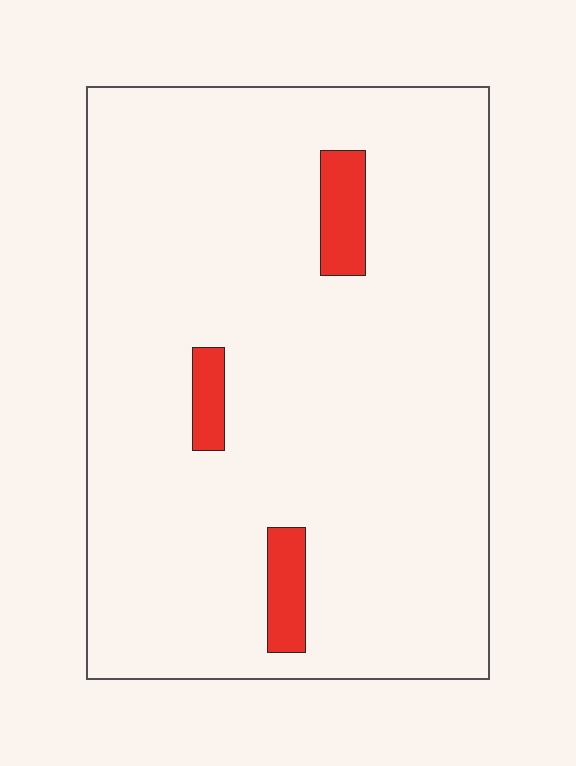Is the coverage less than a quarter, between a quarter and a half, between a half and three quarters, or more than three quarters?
Less than a quarter.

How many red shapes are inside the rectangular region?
3.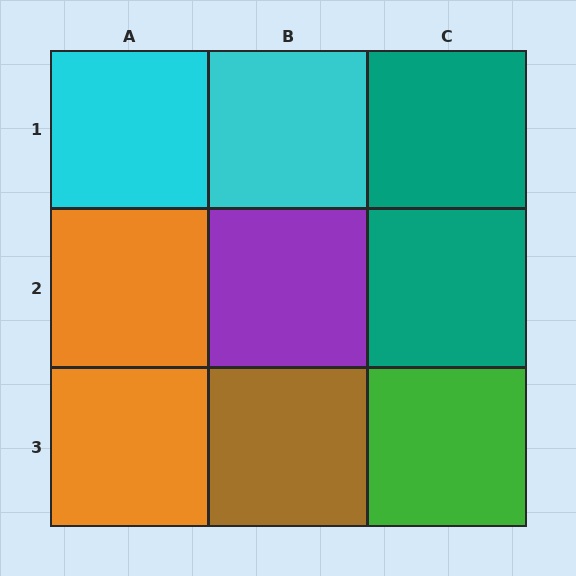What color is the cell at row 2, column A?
Orange.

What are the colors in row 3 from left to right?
Orange, brown, green.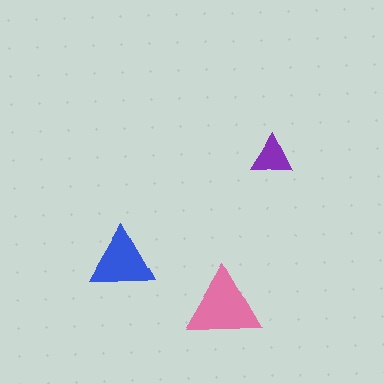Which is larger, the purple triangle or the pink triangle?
The pink one.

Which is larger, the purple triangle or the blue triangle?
The blue one.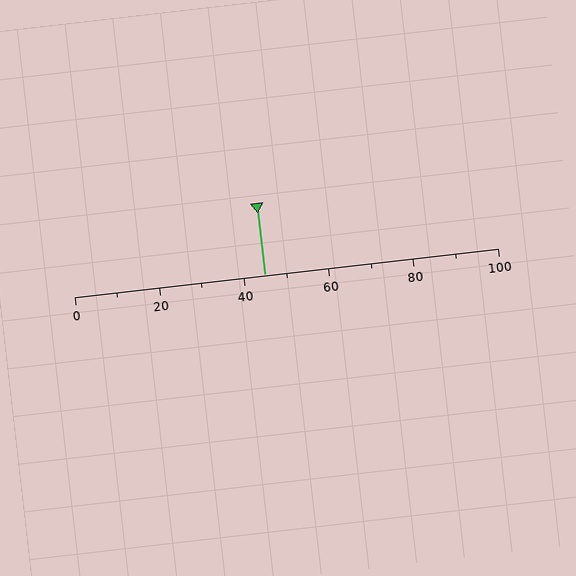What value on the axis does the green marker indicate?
The marker indicates approximately 45.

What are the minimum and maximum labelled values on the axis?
The axis runs from 0 to 100.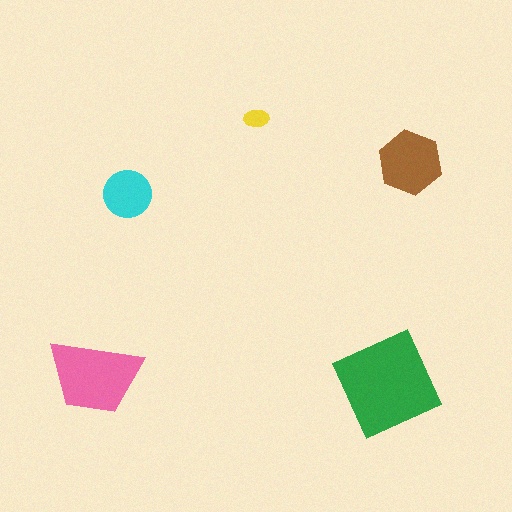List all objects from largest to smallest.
The green square, the pink trapezoid, the brown hexagon, the cyan circle, the yellow ellipse.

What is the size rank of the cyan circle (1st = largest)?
4th.